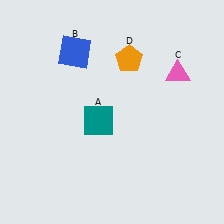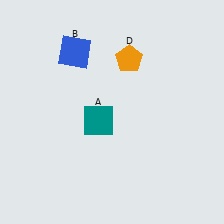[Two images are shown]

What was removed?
The pink triangle (C) was removed in Image 2.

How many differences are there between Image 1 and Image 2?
There is 1 difference between the two images.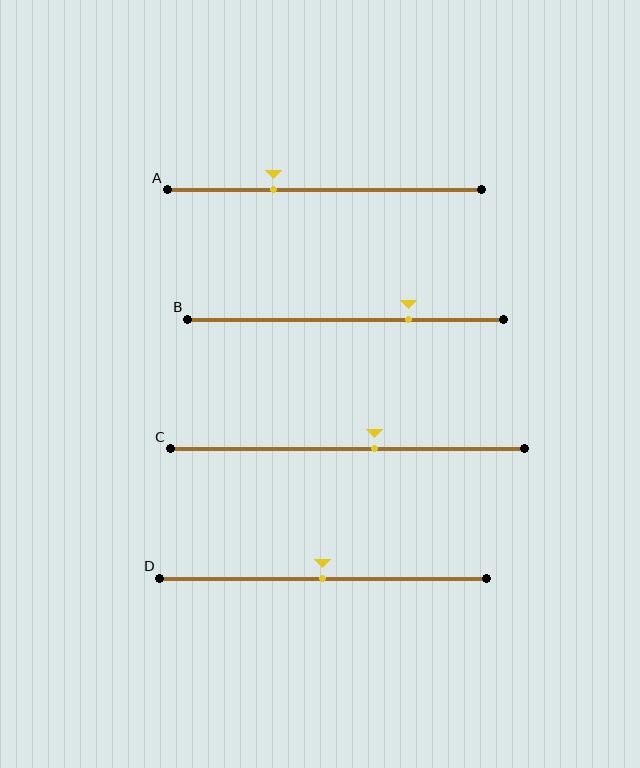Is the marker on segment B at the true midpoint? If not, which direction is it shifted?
No, the marker on segment B is shifted to the right by about 20% of the segment length.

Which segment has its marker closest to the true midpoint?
Segment D has its marker closest to the true midpoint.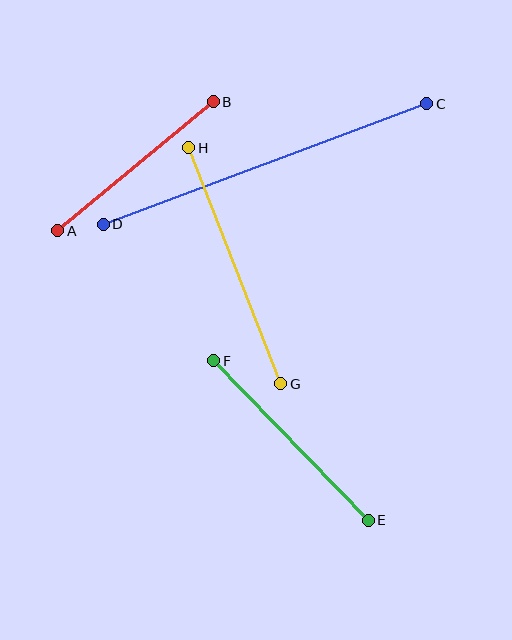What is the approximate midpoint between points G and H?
The midpoint is at approximately (235, 266) pixels.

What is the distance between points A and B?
The distance is approximately 202 pixels.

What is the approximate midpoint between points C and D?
The midpoint is at approximately (265, 164) pixels.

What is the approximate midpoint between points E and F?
The midpoint is at approximately (291, 441) pixels.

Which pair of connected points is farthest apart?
Points C and D are farthest apart.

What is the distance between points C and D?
The distance is approximately 345 pixels.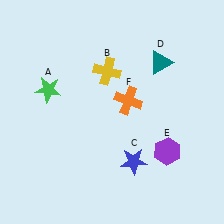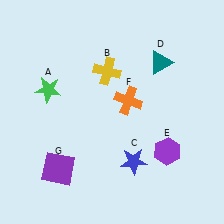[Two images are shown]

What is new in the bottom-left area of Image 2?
A purple square (G) was added in the bottom-left area of Image 2.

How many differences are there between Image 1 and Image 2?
There is 1 difference between the two images.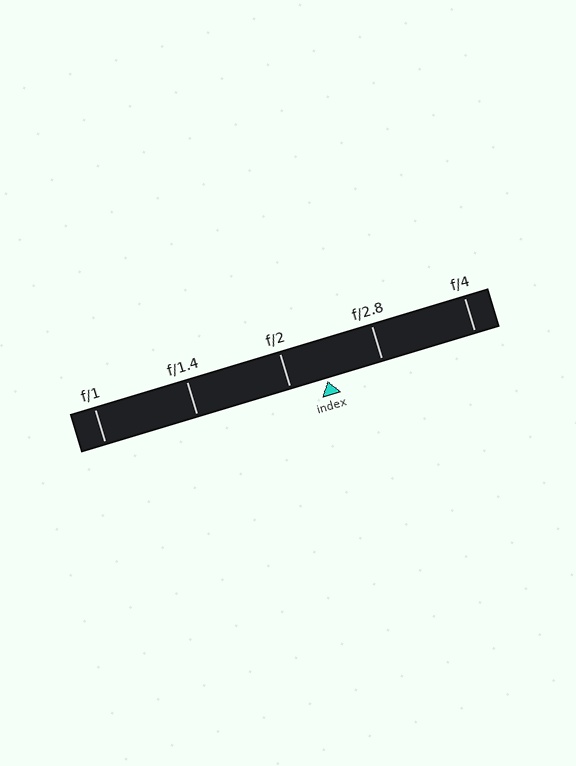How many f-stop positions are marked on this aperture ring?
There are 5 f-stop positions marked.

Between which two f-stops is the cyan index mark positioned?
The index mark is between f/2 and f/2.8.